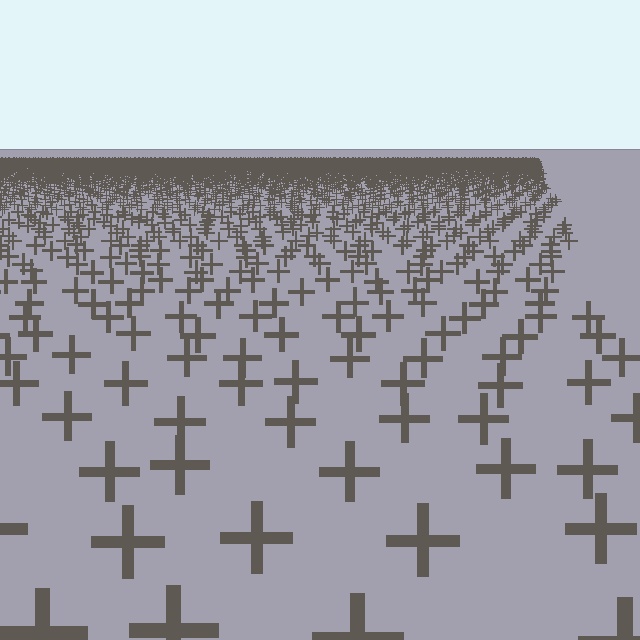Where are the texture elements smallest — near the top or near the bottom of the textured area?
Near the top.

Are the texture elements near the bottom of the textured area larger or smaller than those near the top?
Larger. Near the bottom, elements are closer to the viewer and appear at a bigger on-screen size.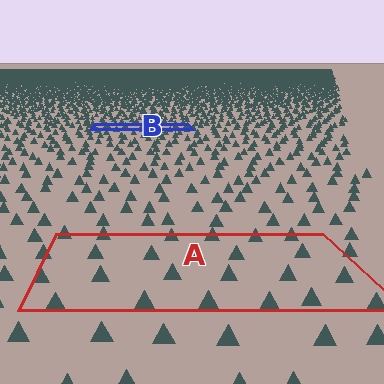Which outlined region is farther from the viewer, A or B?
Region B is farther from the viewer — the texture elements inside it appear smaller and more densely packed.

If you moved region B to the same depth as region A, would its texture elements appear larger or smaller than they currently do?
They would appear larger. At a closer depth, the same texture elements are projected at a bigger on-screen size.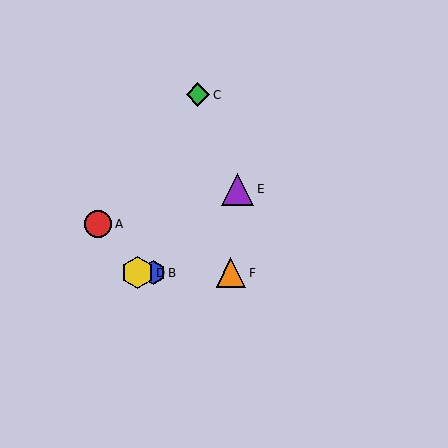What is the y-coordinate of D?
Object D is at y≈273.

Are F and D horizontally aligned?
Yes, both are at y≈273.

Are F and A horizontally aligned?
No, F is at y≈273 and A is at y≈224.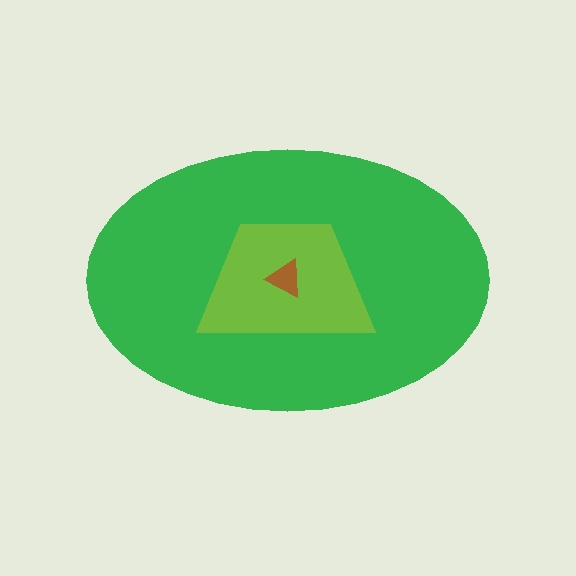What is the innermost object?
The brown triangle.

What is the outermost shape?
The green ellipse.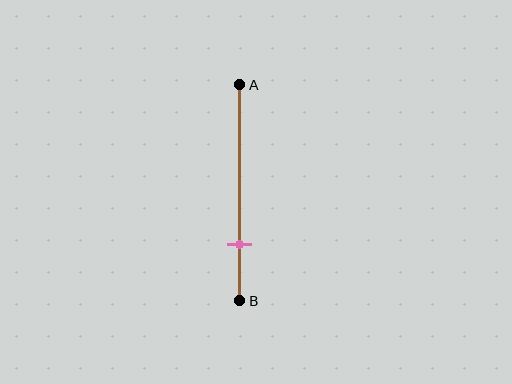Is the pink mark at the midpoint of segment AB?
No, the mark is at about 75% from A, not at the 50% midpoint.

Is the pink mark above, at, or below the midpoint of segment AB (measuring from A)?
The pink mark is below the midpoint of segment AB.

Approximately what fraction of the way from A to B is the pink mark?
The pink mark is approximately 75% of the way from A to B.